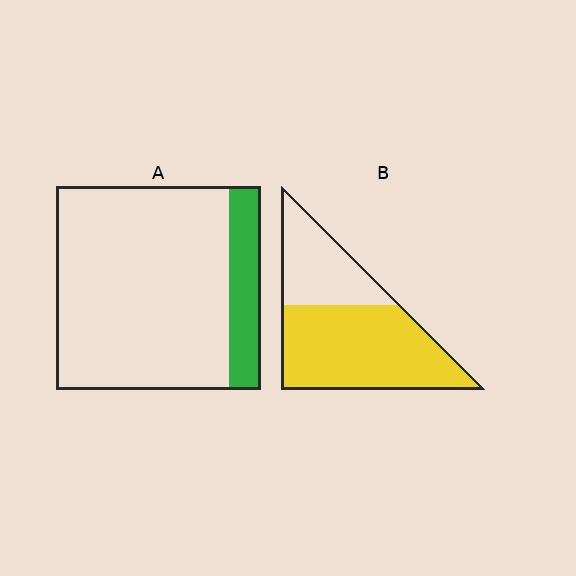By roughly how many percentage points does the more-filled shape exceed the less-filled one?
By roughly 50 percentage points (B over A).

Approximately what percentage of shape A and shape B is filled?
A is approximately 15% and B is approximately 65%.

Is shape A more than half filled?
No.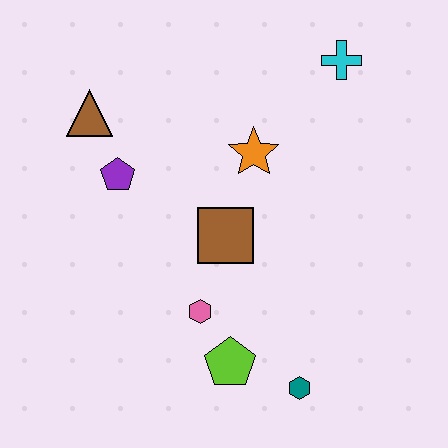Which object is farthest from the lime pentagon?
The cyan cross is farthest from the lime pentagon.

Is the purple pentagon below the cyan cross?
Yes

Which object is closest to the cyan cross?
The orange star is closest to the cyan cross.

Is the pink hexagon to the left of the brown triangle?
No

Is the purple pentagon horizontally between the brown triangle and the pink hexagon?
Yes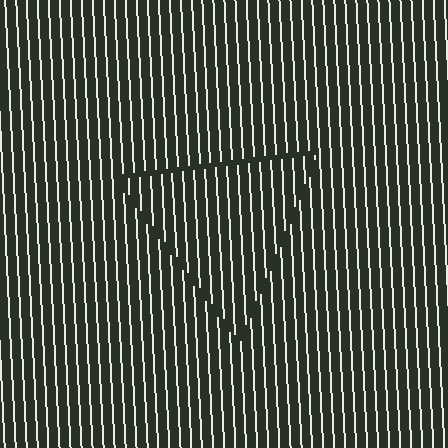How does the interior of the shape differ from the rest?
The interior of the shape contains the same grating, shifted by half a period — the contour is defined by the phase discontinuity where line-ends from the inner and outer gratings abut.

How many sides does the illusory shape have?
3 sides — the line-ends trace a triangle.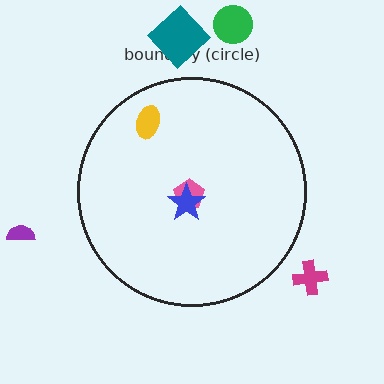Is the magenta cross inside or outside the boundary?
Outside.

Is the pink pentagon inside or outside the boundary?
Inside.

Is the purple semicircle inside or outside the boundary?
Outside.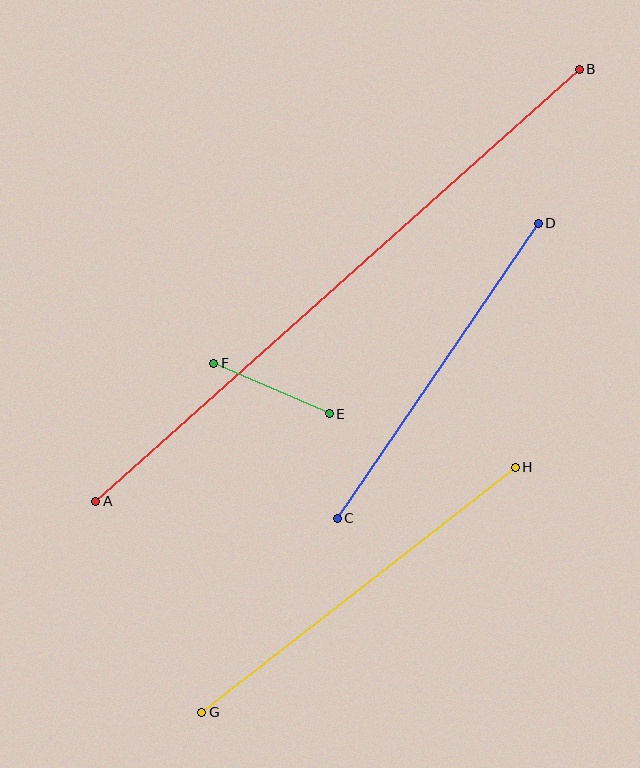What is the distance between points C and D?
The distance is approximately 357 pixels.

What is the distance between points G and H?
The distance is approximately 398 pixels.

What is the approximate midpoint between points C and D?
The midpoint is at approximately (438, 371) pixels.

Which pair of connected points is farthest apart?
Points A and B are farthest apart.